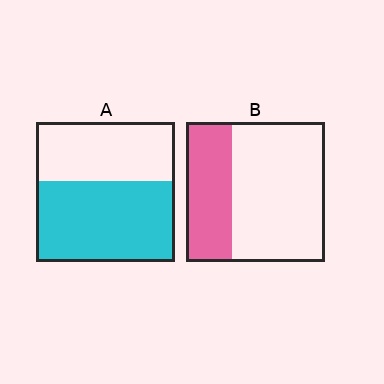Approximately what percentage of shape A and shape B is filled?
A is approximately 60% and B is approximately 35%.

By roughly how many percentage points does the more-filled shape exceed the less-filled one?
By roughly 25 percentage points (A over B).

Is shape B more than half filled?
No.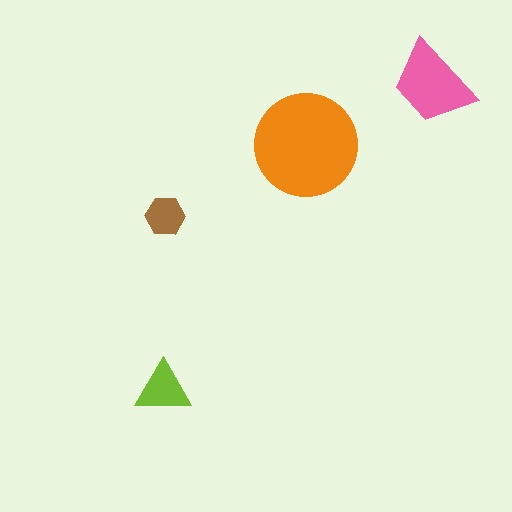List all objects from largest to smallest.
The orange circle, the pink trapezoid, the lime triangle, the brown hexagon.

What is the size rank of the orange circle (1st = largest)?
1st.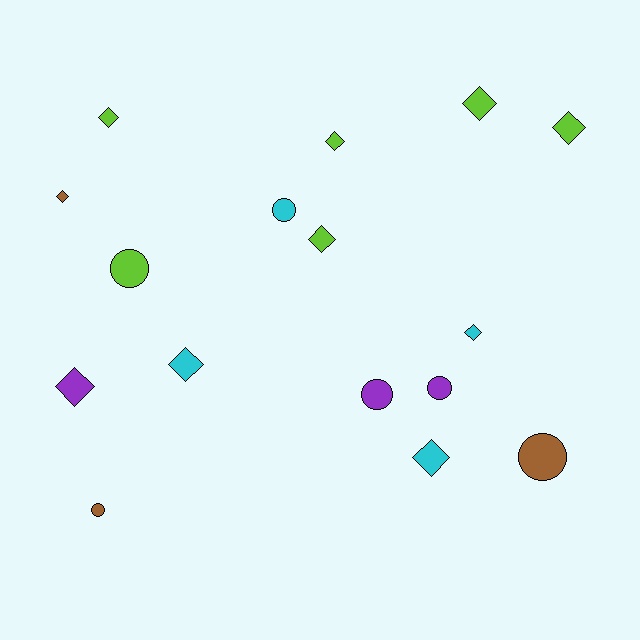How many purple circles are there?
There are 2 purple circles.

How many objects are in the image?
There are 16 objects.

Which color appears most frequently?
Lime, with 6 objects.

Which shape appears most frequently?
Diamond, with 10 objects.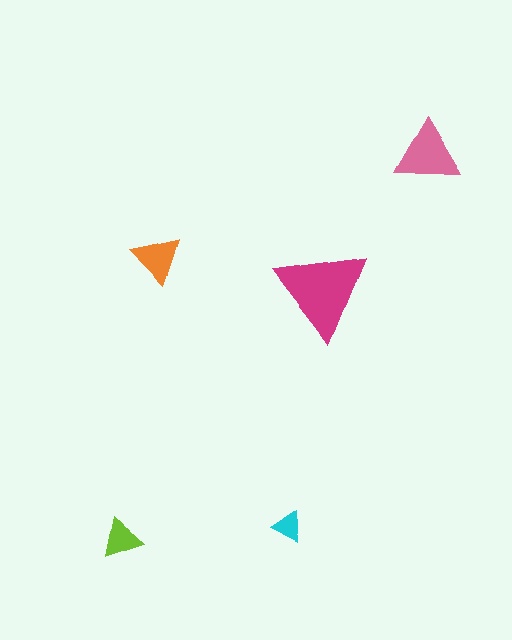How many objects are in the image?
There are 5 objects in the image.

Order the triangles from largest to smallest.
the magenta one, the pink one, the orange one, the lime one, the cyan one.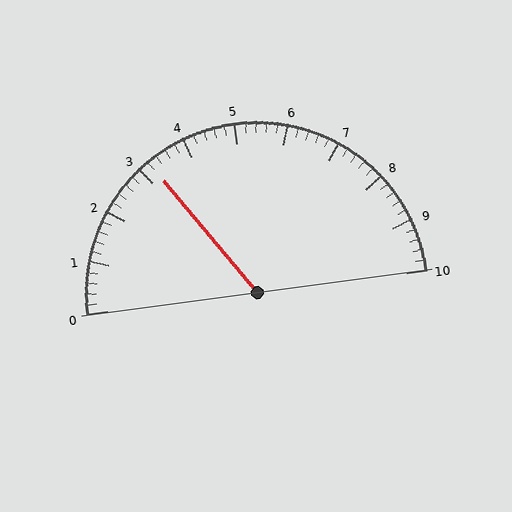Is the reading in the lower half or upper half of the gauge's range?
The reading is in the lower half of the range (0 to 10).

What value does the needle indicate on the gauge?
The needle indicates approximately 3.2.